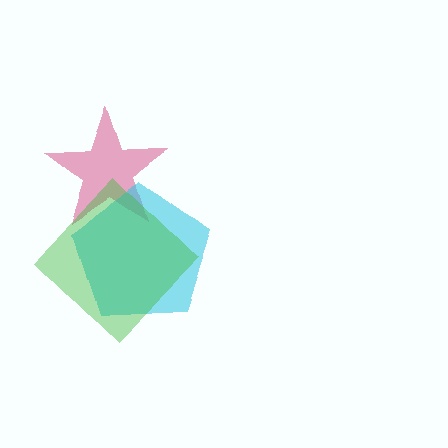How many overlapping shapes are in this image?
There are 3 overlapping shapes in the image.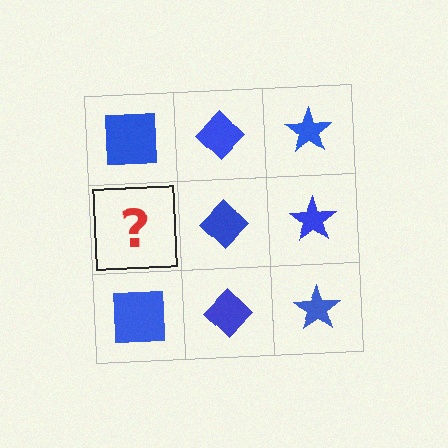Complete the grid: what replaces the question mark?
The question mark should be replaced with a blue square.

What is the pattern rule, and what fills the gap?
The rule is that each column has a consistent shape. The gap should be filled with a blue square.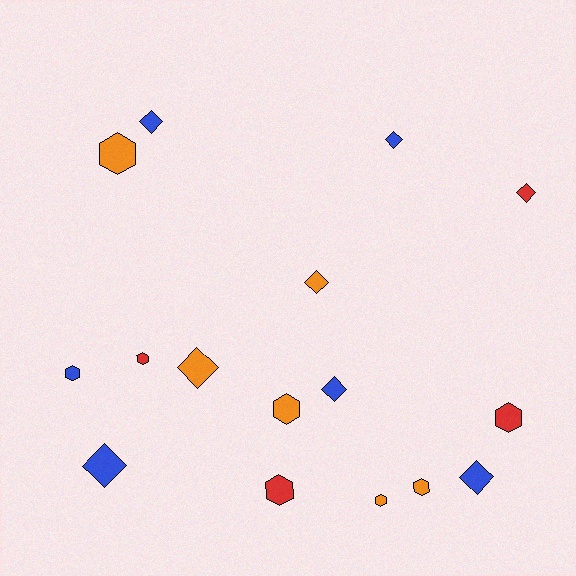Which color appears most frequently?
Orange, with 6 objects.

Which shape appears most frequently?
Diamond, with 8 objects.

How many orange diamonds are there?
There are 2 orange diamonds.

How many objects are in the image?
There are 16 objects.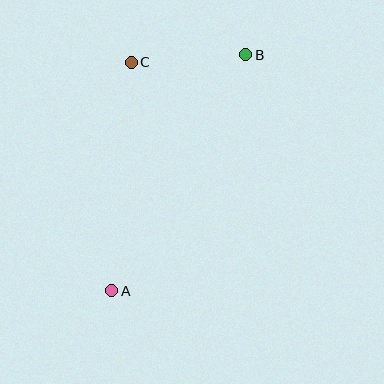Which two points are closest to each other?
Points B and C are closest to each other.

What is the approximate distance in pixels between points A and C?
The distance between A and C is approximately 229 pixels.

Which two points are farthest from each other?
Points A and B are farthest from each other.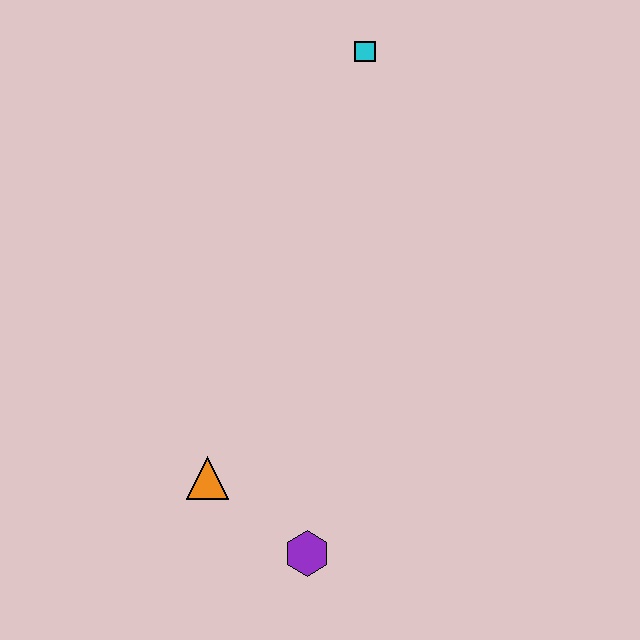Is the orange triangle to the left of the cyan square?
Yes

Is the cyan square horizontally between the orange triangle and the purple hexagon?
No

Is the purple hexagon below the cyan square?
Yes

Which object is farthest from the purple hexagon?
The cyan square is farthest from the purple hexagon.